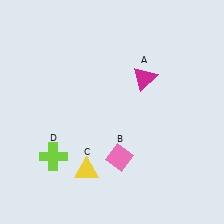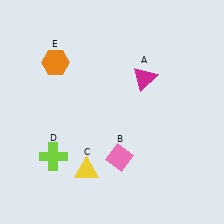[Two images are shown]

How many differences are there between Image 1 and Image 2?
There is 1 difference between the two images.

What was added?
An orange hexagon (E) was added in Image 2.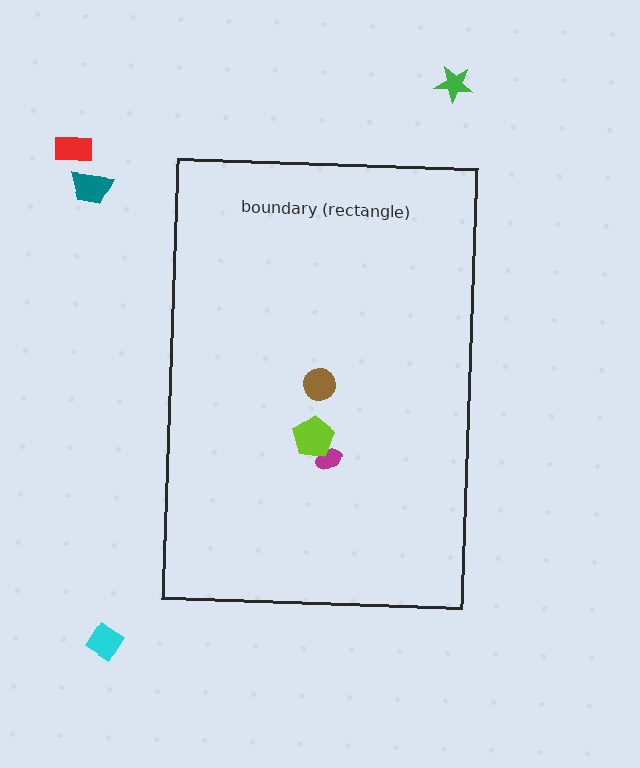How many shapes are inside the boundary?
3 inside, 4 outside.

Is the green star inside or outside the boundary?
Outside.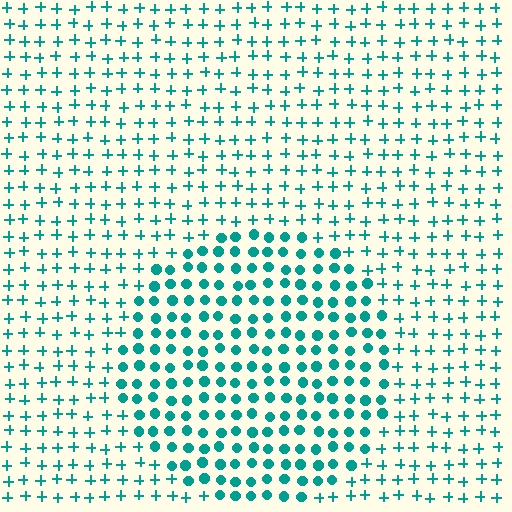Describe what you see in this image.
The image is filled with small teal elements arranged in a uniform grid. A circle-shaped region contains circles, while the surrounding area contains plus signs. The boundary is defined purely by the change in element shape.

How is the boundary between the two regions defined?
The boundary is defined by a change in element shape: circles inside vs. plus signs outside. All elements share the same color and spacing.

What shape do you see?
I see a circle.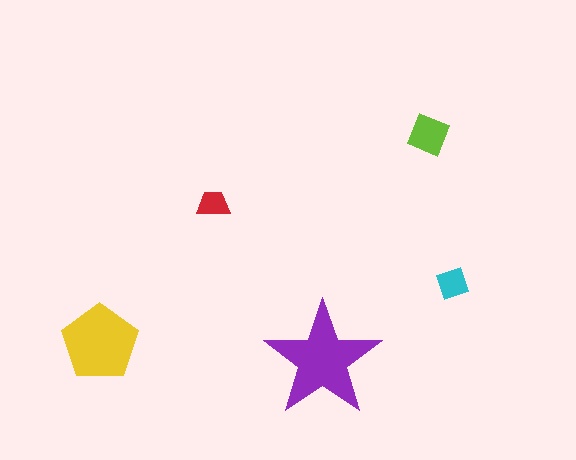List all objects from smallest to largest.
The red trapezoid, the cyan diamond, the lime square, the yellow pentagon, the purple star.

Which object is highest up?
The lime square is topmost.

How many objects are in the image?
There are 5 objects in the image.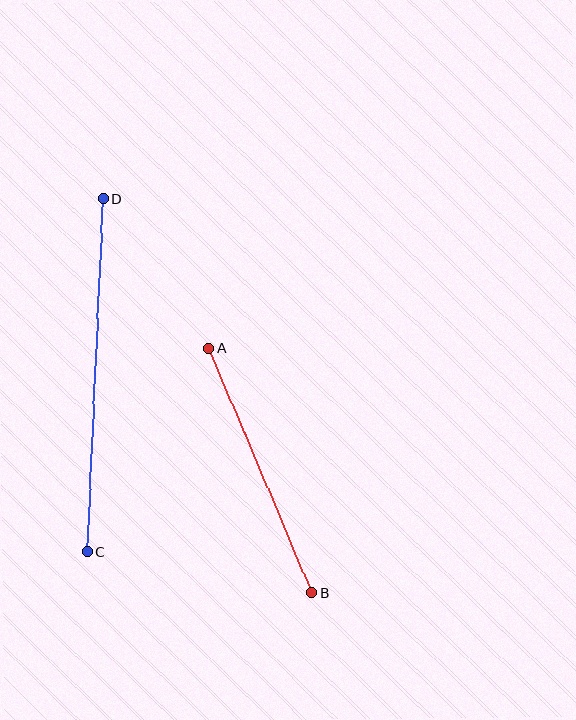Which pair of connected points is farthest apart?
Points C and D are farthest apart.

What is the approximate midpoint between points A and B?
The midpoint is at approximately (260, 470) pixels.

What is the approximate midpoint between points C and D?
The midpoint is at approximately (96, 375) pixels.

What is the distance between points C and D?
The distance is approximately 354 pixels.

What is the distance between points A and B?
The distance is approximately 265 pixels.